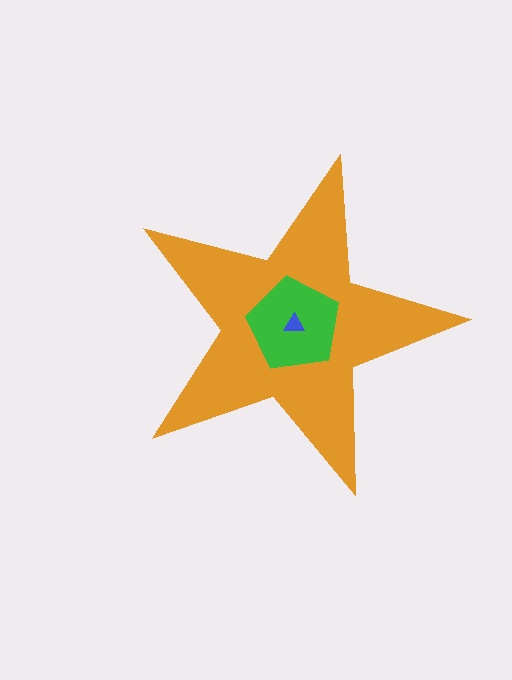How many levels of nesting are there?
3.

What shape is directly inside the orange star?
The green pentagon.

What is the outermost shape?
The orange star.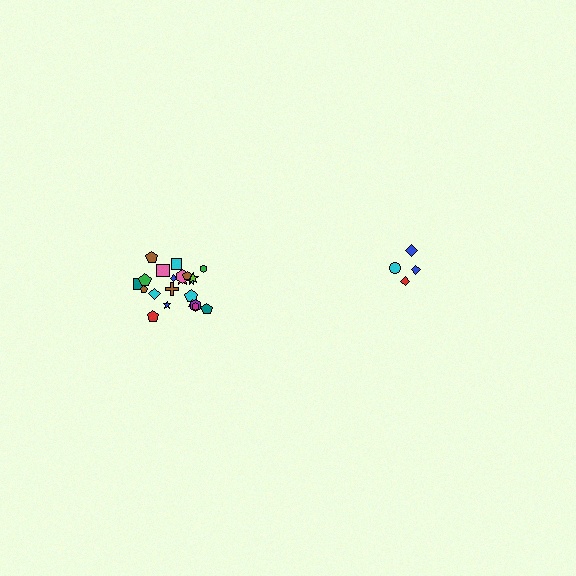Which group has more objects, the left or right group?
The left group.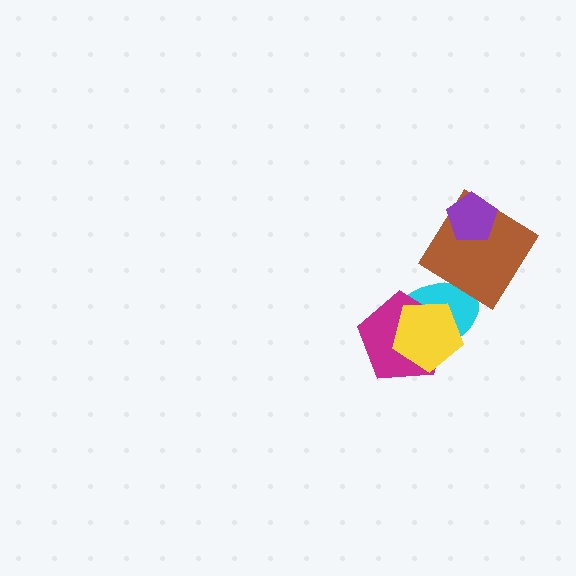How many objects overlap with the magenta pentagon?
2 objects overlap with the magenta pentagon.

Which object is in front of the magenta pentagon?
The yellow pentagon is in front of the magenta pentagon.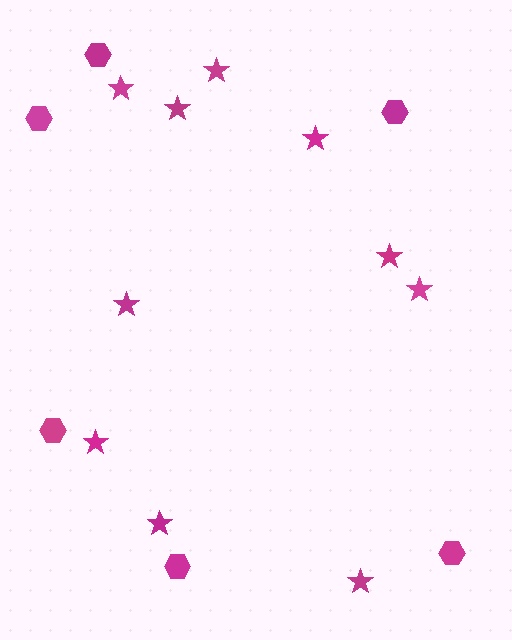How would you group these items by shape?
There are 2 groups: one group of stars (10) and one group of hexagons (6).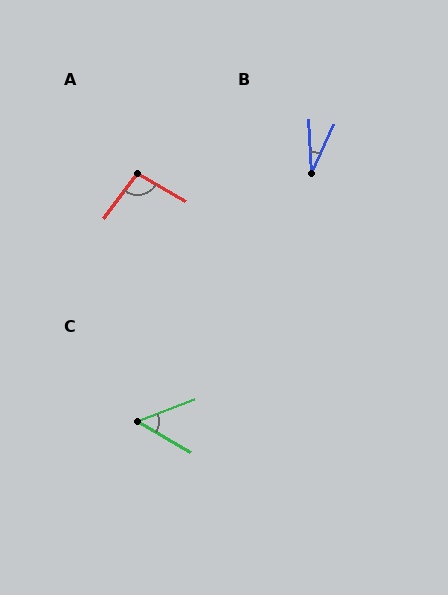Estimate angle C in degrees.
Approximately 51 degrees.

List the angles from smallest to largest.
B (27°), C (51°), A (97°).